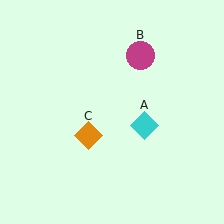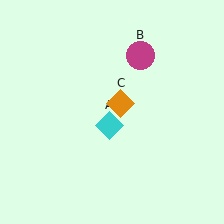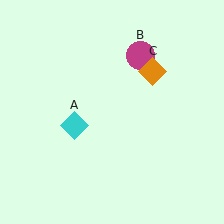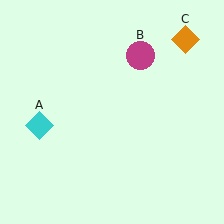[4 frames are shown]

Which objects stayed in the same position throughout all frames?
Magenta circle (object B) remained stationary.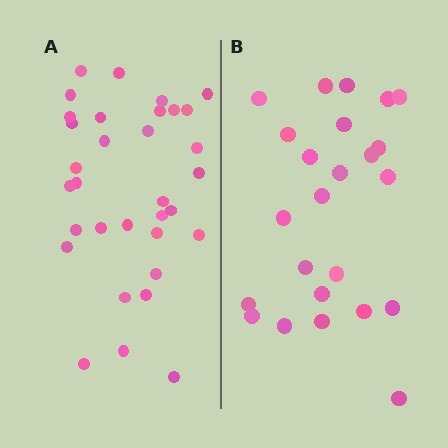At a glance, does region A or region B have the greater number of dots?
Region A (the left region) has more dots.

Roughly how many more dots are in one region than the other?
Region A has roughly 8 or so more dots than region B.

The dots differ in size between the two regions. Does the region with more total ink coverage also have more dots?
No. Region B has more total ink coverage because its dots are larger, but region A actually contains more individual dots. Total area can be misleading — the number of items is what matters here.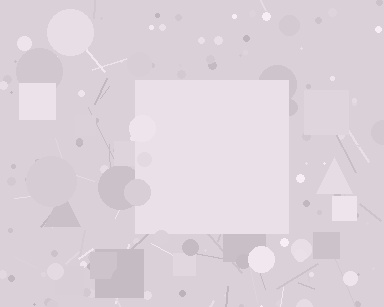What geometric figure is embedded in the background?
A square is embedded in the background.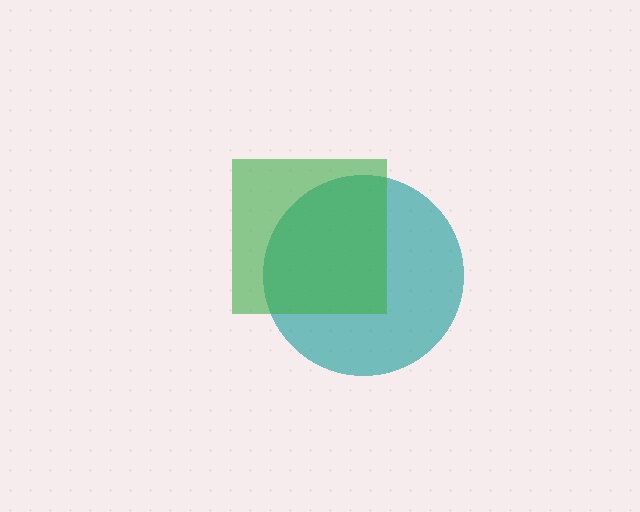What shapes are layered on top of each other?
The layered shapes are: a teal circle, a green square.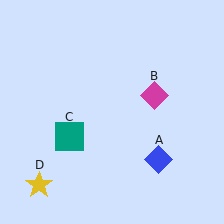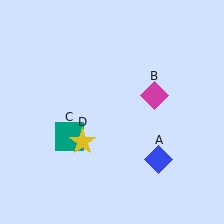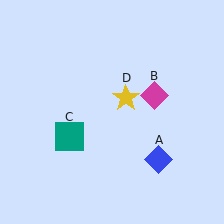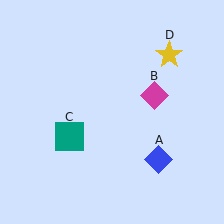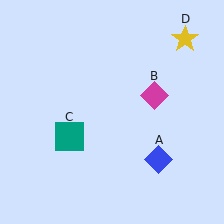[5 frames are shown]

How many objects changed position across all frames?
1 object changed position: yellow star (object D).